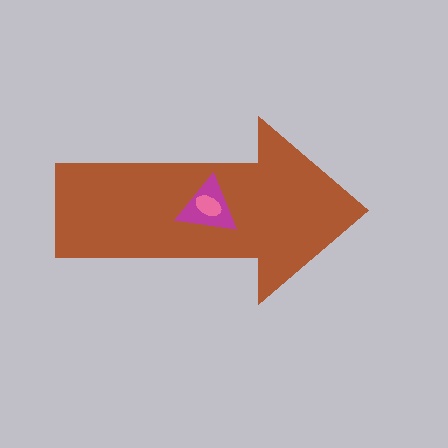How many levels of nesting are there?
3.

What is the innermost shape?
The pink ellipse.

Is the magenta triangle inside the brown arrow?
Yes.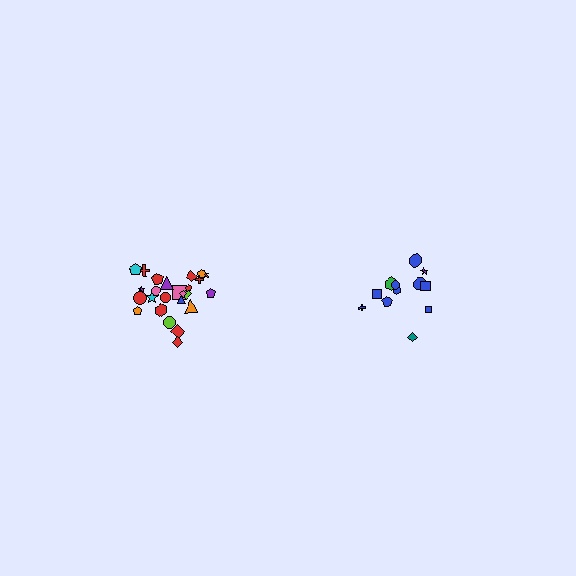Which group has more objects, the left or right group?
The left group.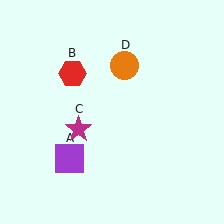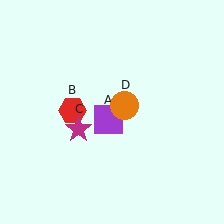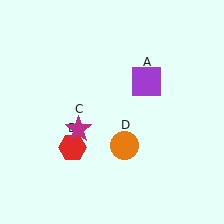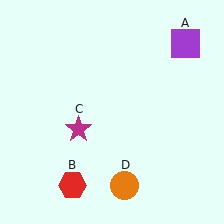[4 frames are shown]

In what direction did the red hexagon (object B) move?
The red hexagon (object B) moved down.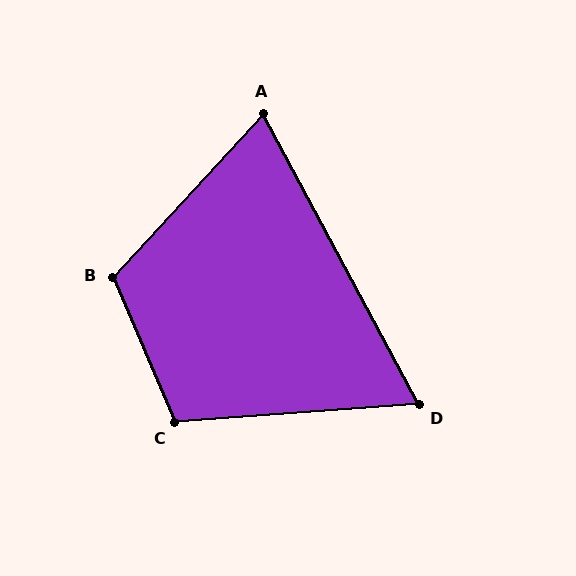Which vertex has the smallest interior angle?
D, at approximately 66 degrees.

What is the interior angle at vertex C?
Approximately 109 degrees (obtuse).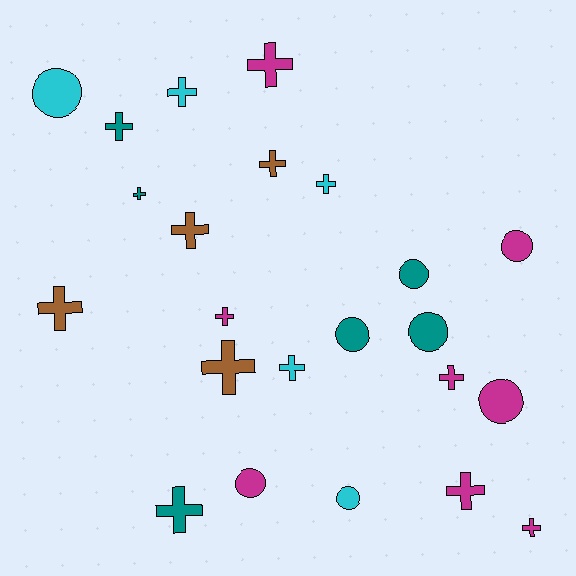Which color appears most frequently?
Magenta, with 8 objects.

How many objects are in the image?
There are 23 objects.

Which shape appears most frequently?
Cross, with 15 objects.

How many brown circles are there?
There are no brown circles.